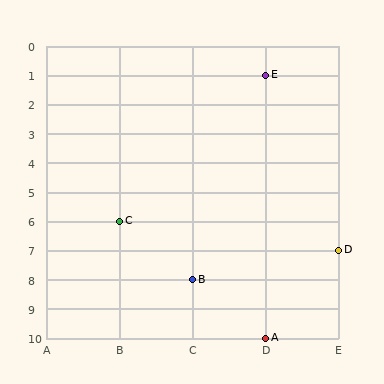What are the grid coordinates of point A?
Point A is at grid coordinates (D, 10).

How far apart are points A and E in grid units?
Points A and E are 9 rows apart.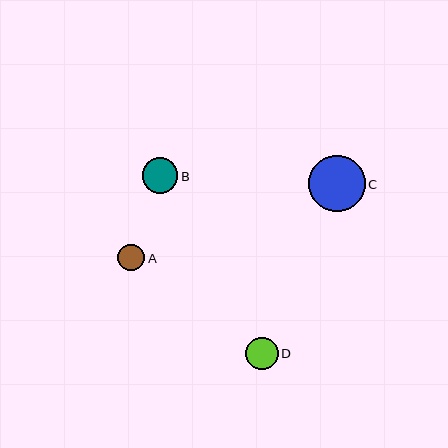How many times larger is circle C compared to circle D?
Circle C is approximately 1.7 times the size of circle D.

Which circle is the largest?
Circle C is the largest with a size of approximately 57 pixels.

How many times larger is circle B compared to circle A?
Circle B is approximately 1.3 times the size of circle A.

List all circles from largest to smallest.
From largest to smallest: C, B, D, A.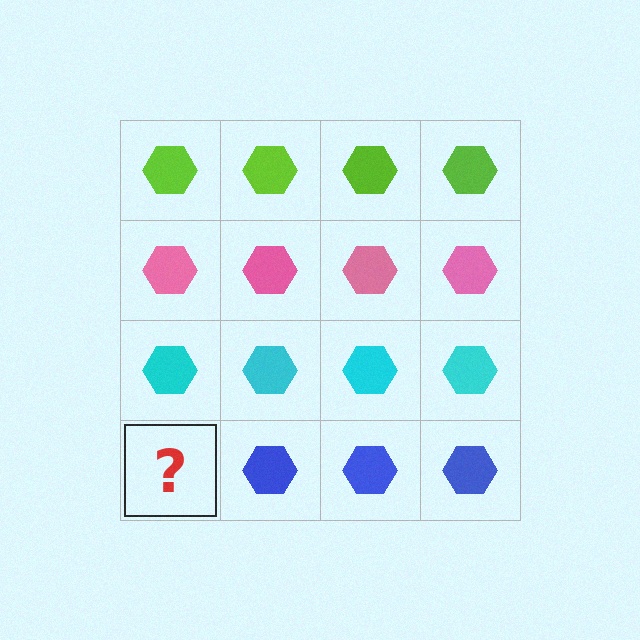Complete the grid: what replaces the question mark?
The question mark should be replaced with a blue hexagon.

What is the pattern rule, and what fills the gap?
The rule is that each row has a consistent color. The gap should be filled with a blue hexagon.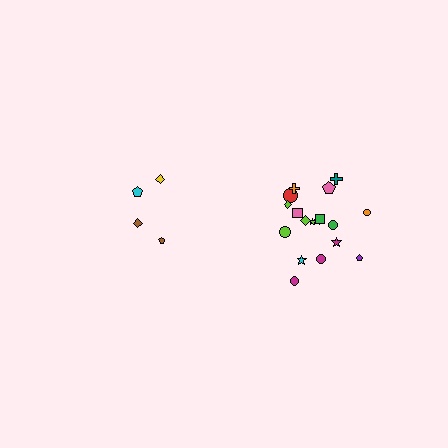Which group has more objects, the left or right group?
The right group.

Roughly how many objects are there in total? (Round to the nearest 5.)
Roughly 20 objects in total.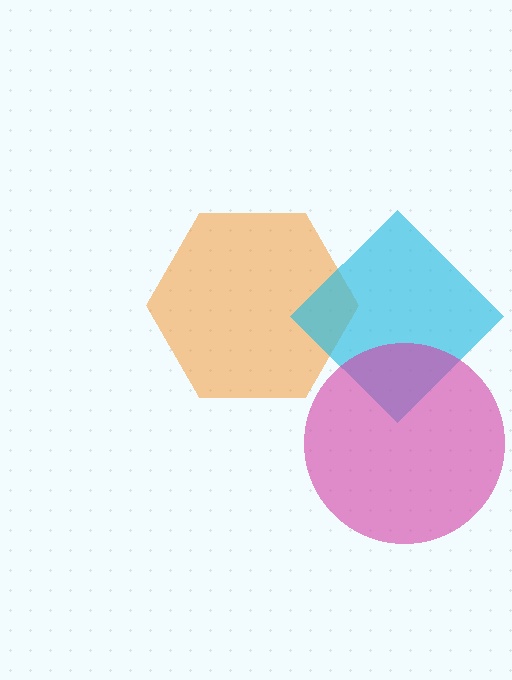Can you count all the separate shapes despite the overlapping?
Yes, there are 3 separate shapes.